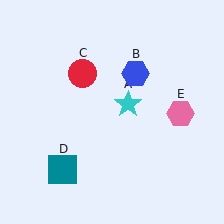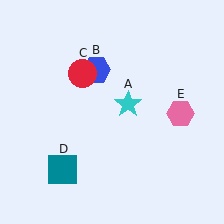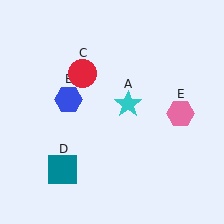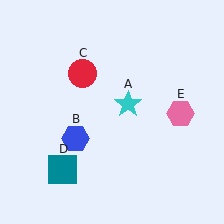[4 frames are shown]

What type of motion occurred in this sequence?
The blue hexagon (object B) rotated counterclockwise around the center of the scene.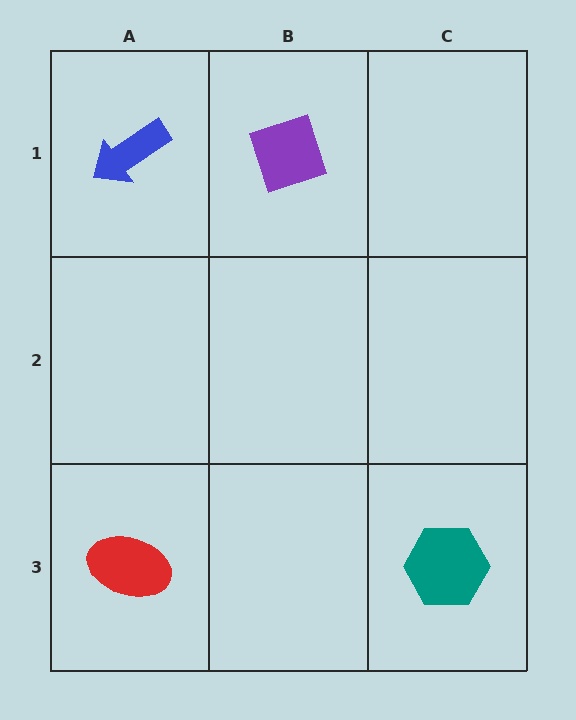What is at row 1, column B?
A purple diamond.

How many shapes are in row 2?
0 shapes.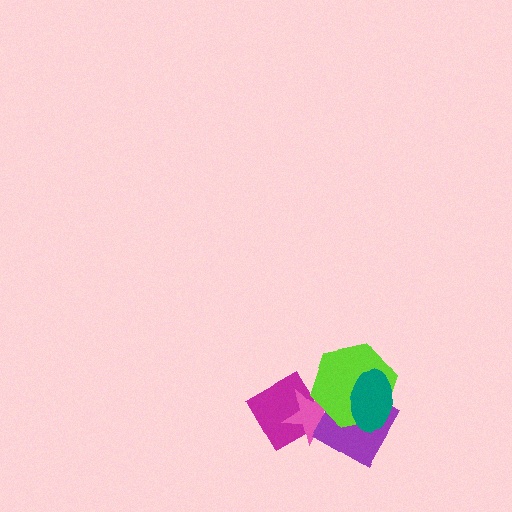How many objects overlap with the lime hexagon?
3 objects overlap with the lime hexagon.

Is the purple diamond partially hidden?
Yes, it is partially covered by another shape.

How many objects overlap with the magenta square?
1 object overlaps with the magenta square.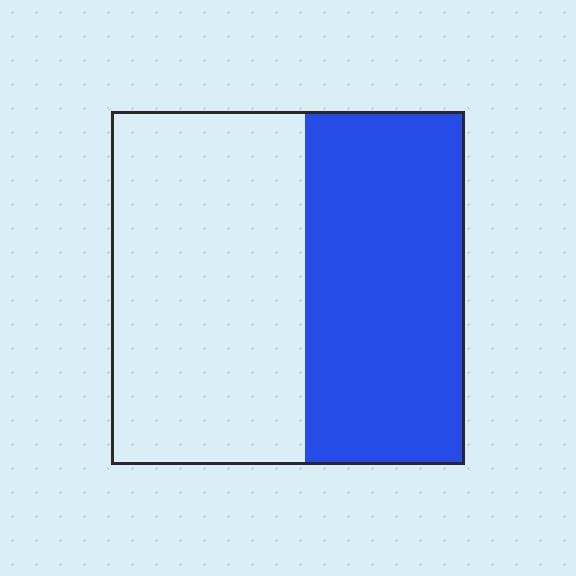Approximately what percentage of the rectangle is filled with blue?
Approximately 45%.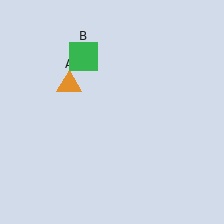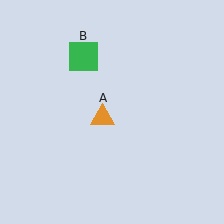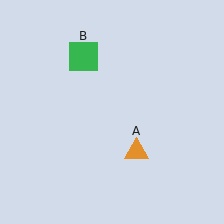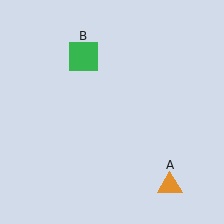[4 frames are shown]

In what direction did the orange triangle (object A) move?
The orange triangle (object A) moved down and to the right.